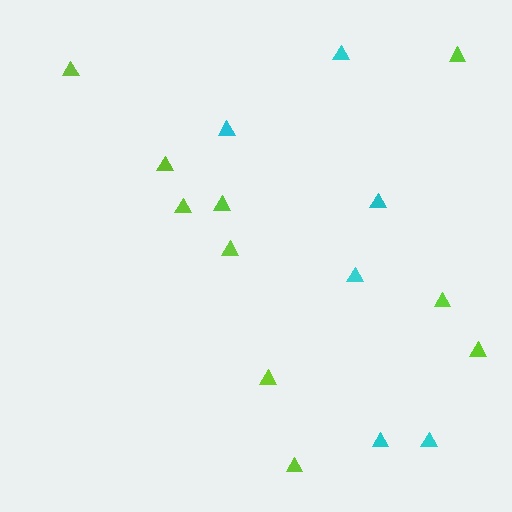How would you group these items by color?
There are 2 groups: one group of lime triangles (10) and one group of cyan triangles (6).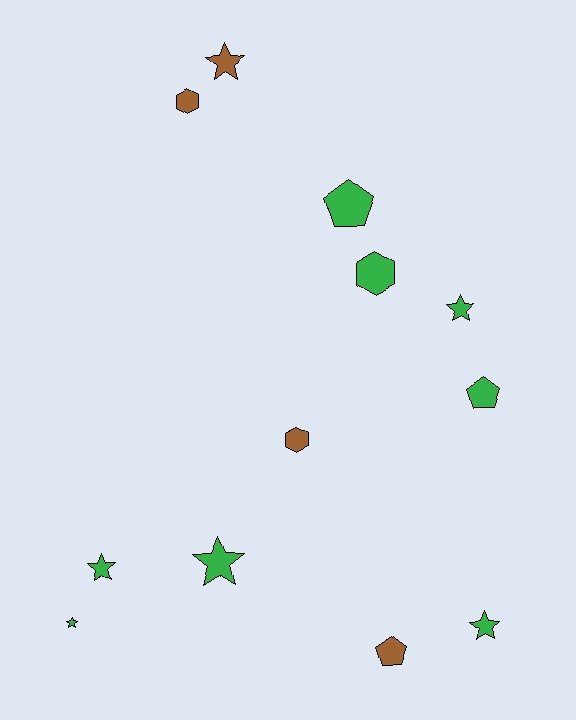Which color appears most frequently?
Green, with 8 objects.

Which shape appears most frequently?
Star, with 6 objects.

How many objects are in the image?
There are 12 objects.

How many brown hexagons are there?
There are 2 brown hexagons.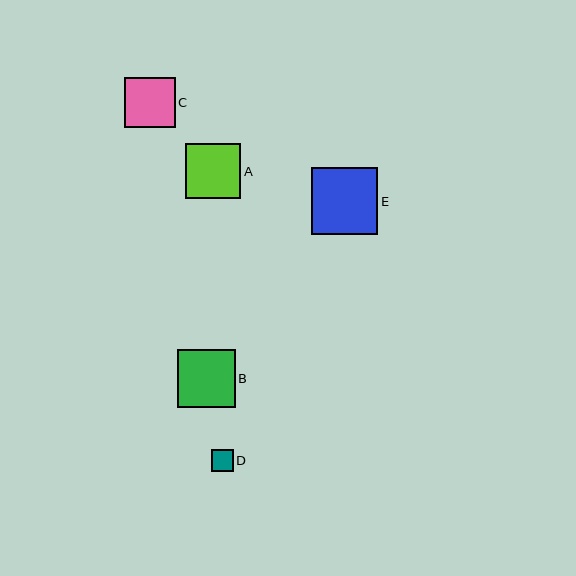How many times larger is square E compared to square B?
Square E is approximately 1.2 times the size of square B.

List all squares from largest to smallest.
From largest to smallest: E, B, A, C, D.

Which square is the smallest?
Square D is the smallest with a size of approximately 22 pixels.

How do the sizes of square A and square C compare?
Square A and square C are approximately the same size.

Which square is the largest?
Square E is the largest with a size of approximately 67 pixels.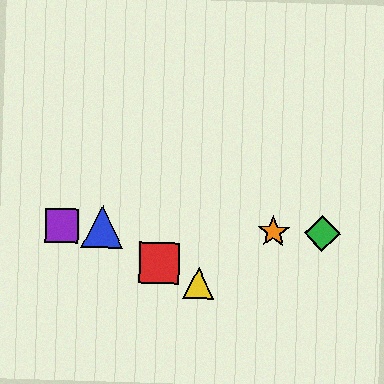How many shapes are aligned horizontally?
4 shapes (the blue triangle, the green diamond, the purple square, the orange star) are aligned horizontally.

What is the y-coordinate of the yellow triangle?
The yellow triangle is at y≈283.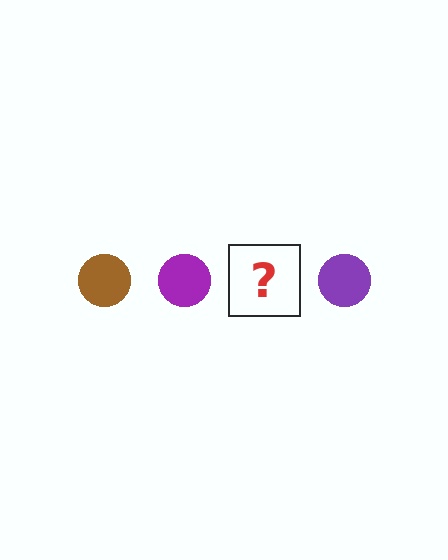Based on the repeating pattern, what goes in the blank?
The blank should be a brown circle.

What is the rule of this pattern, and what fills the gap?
The rule is that the pattern cycles through brown, purple circles. The gap should be filled with a brown circle.